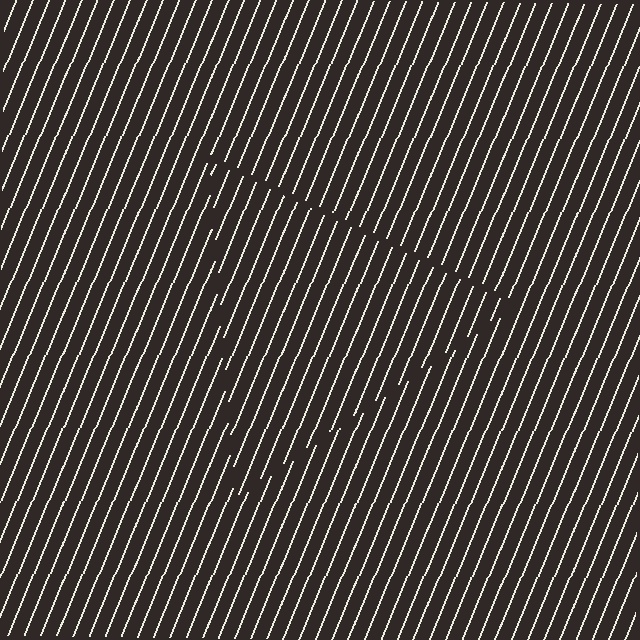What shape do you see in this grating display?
An illusory triangle. The interior of the shape contains the same grating, shifted by half a period — the contour is defined by the phase discontinuity where line-ends from the inner and outer gratings abut.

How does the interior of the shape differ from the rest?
The interior of the shape contains the same grating, shifted by half a period — the contour is defined by the phase discontinuity where line-ends from the inner and outer gratings abut.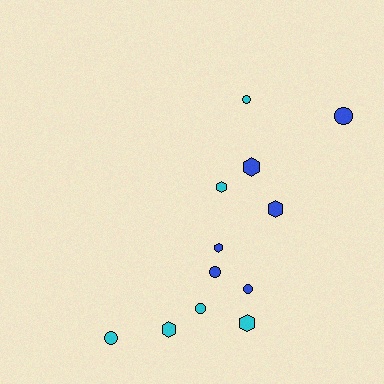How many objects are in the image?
There are 12 objects.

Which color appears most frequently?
Cyan, with 6 objects.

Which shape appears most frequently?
Circle, with 6 objects.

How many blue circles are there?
There are 3 blue circles.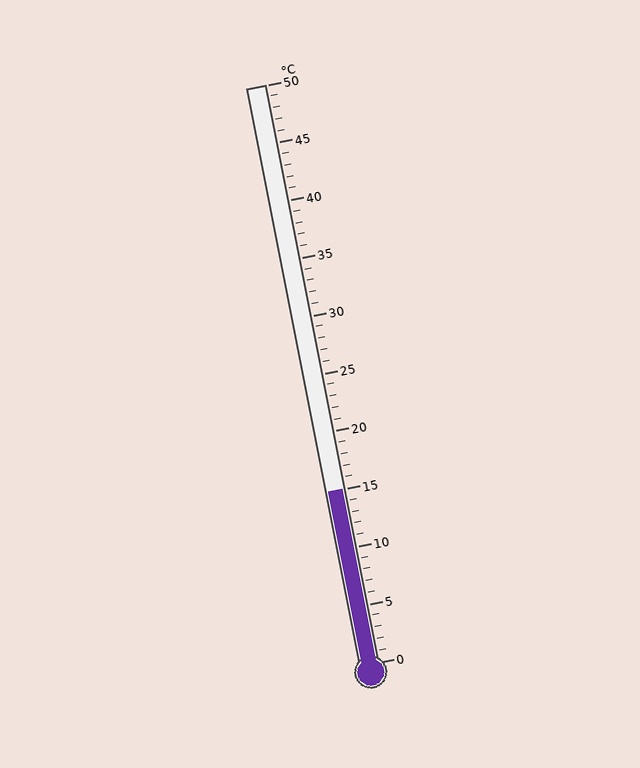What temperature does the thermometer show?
The thermometer shows approximately 15°C.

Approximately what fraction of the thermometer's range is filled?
The thermometer is filled to approximately 30% of its range.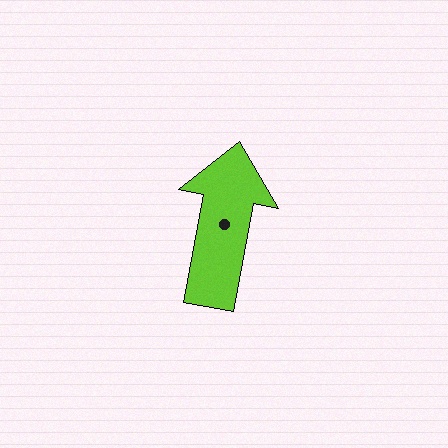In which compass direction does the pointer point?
North.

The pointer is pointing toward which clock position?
Roughly 12 o'clock.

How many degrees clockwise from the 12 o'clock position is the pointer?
Approximately 11 degrees.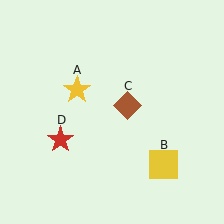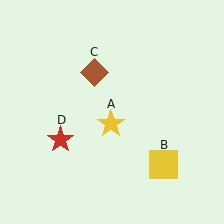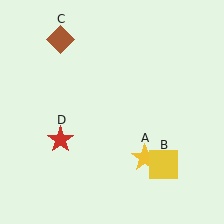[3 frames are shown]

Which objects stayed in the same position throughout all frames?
Yellow square (object B) and red star (object D) remained stationary.